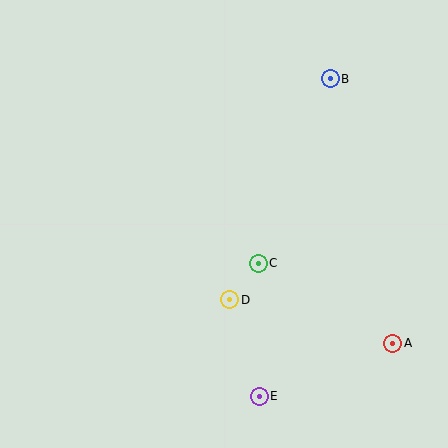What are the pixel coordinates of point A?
Point A is at (393, 343).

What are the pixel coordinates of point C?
Point C is at (258, 263).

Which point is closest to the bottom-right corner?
Point A is closest to the bottom-right corner.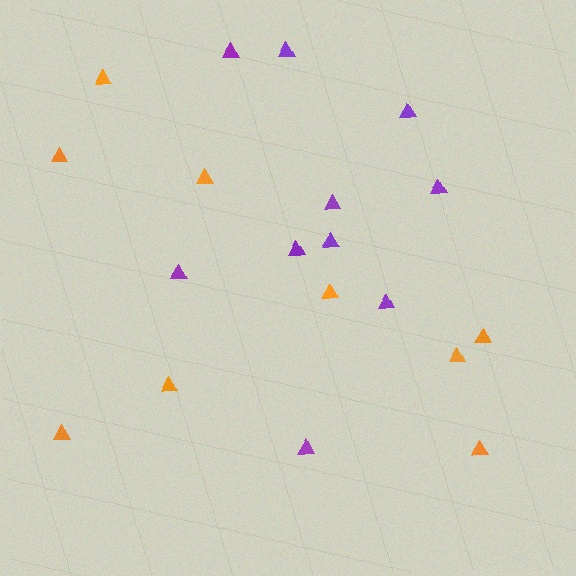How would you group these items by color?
There are 2 groups: one group of orange triangles (9) and one group of purple triangles (10).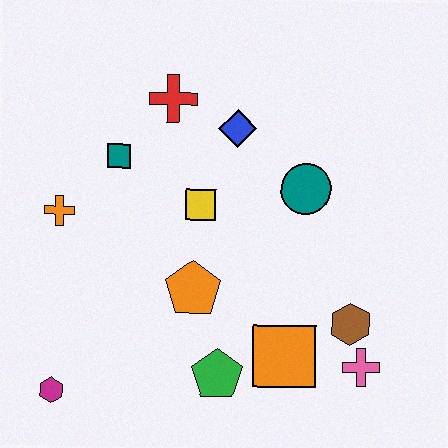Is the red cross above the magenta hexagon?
Yes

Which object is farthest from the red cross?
The pink cross is farthest from the red cross.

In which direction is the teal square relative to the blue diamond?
The teal square is to the left of the blue diamond.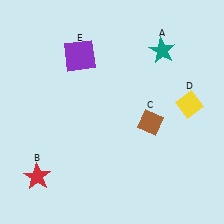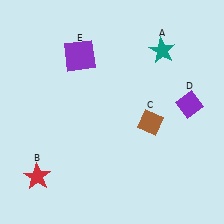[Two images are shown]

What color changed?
The diamond (D) changed from yellow in Image 1 to purple in Image 2.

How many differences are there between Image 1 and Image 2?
There is 1 difference between the two images.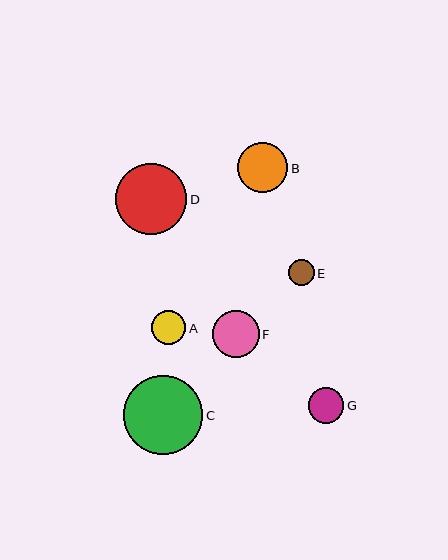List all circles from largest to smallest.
From largest to smallest: C, D, B, F, G, A, E.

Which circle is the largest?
Circle C is the largest with a size of approximately 79 pixels.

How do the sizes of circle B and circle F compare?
Circle B and circle F are approximately the same size.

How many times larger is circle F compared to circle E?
Circle F is approximately 1.8 times the size of circle E.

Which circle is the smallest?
Circle E is the smallest with a size of approximately 26 pixels.